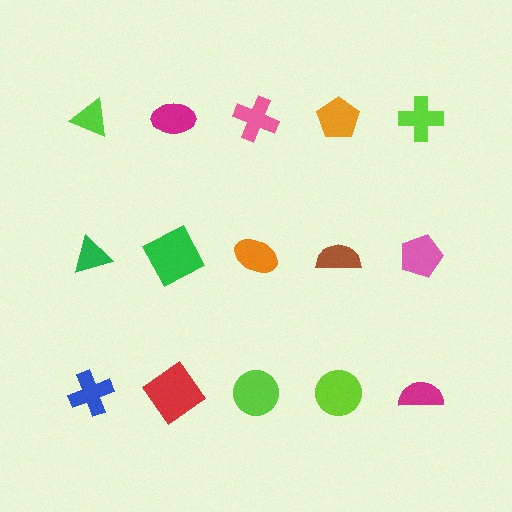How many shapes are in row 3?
5 shapes.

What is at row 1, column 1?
A lime triangle.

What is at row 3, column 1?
A blue cross.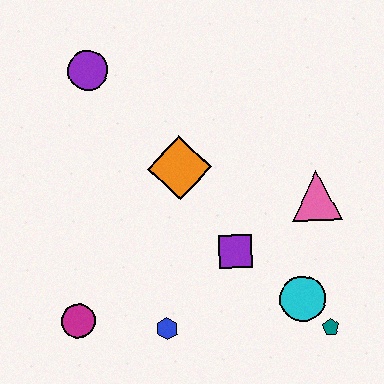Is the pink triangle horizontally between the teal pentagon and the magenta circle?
Yes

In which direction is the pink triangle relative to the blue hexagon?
The pink triangle is to the right of the blue hexagon.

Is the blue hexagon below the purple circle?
Yes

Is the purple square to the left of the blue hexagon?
No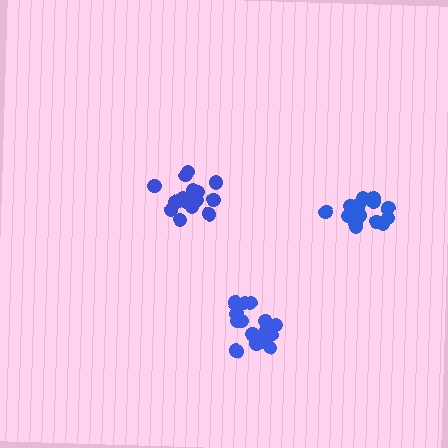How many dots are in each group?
Group 1: 17 dots, Group 2: 18 dots, Group 3: 16 dots (51 total).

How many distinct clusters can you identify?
There are 3 distinct clusters.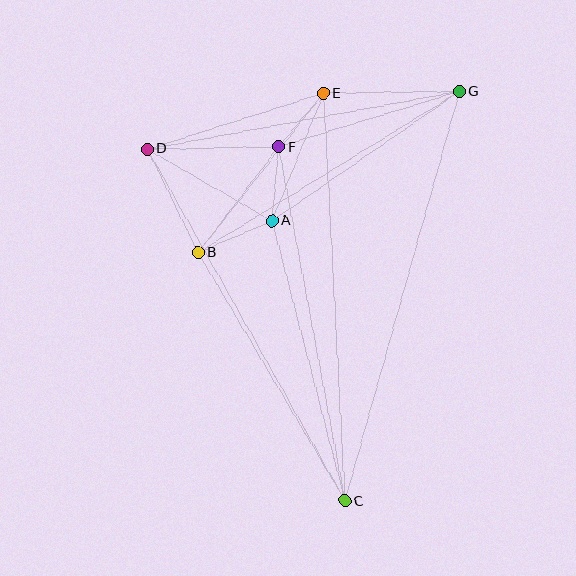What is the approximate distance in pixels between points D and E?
The distance between D and E is approximately 185 pixels.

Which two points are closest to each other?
Points E and F are closest to each other.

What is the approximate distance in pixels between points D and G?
The distance between D and G is approximately 317 pixels.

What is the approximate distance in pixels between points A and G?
The distance between A and G is approximately 228 pixels.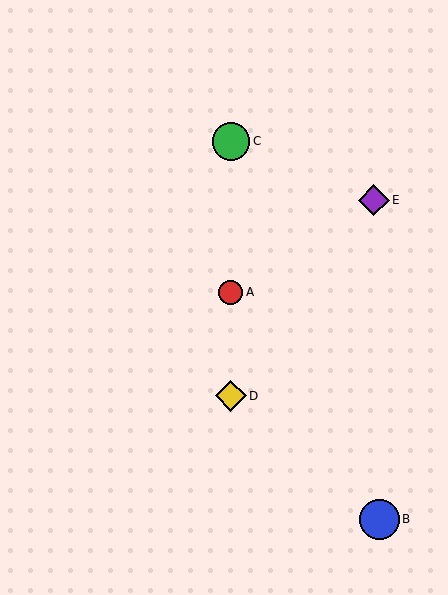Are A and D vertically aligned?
Yes, both are at x≈231.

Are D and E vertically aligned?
No, D is at x≈231 and E is at x≈374.